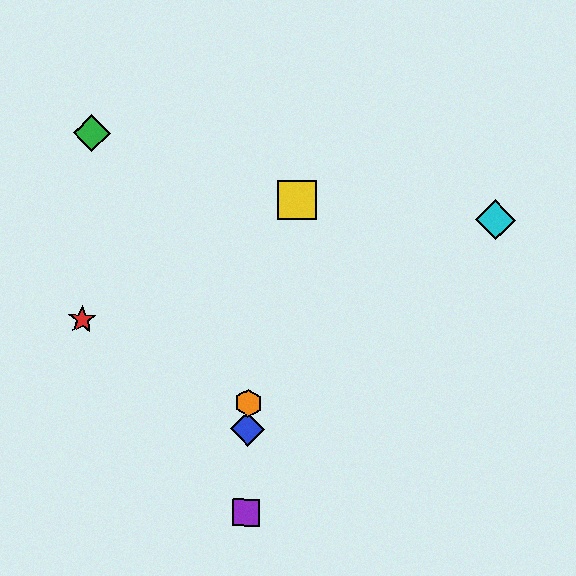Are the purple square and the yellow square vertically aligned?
No, the purple square is at x≈247 and the yellow square is at x≈297.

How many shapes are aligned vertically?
3 shapes (the blue diamond, the purple square, the orange hexagon) are aligned vertically.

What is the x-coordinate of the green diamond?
The green diamond is at x≈92.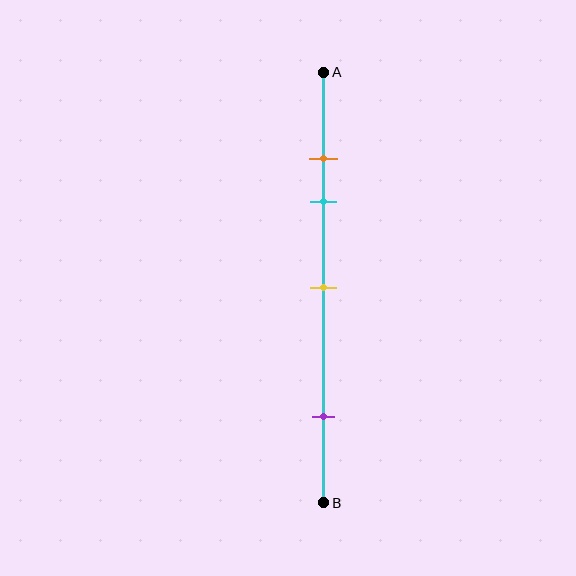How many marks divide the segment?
There are 4 marks dividing the segment.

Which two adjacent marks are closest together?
The orange and cyan marks are the closest adjacent pair.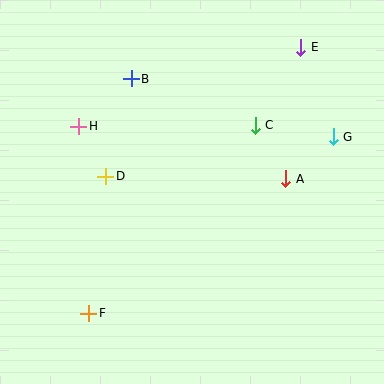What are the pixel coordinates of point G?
Point G is at (333, 137).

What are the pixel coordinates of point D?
Point D is at (106, 176).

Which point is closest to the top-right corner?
Point E is closest to the top-right corner.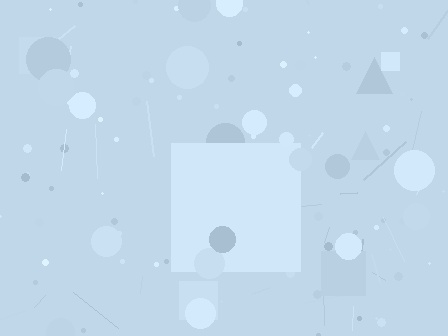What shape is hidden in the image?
A square is hidden in the image.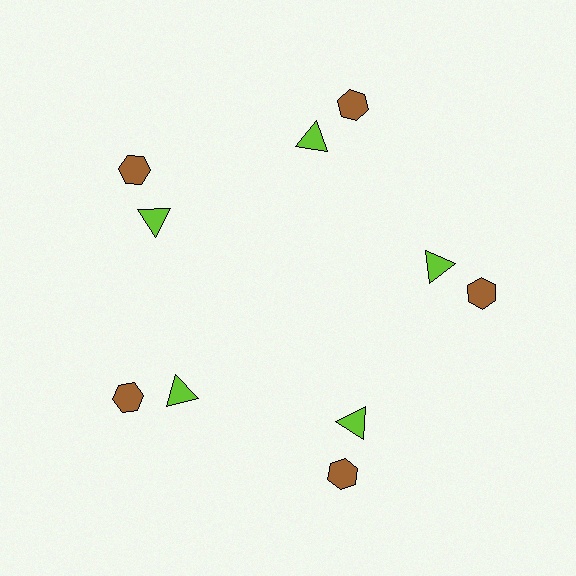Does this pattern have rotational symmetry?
Yes, this pattern has 5-fold rotational symmetry. It looks the same after rotating 72 degrees around the center.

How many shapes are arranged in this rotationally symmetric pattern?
There are 10 shapes, arranged in 5 groups of 2.